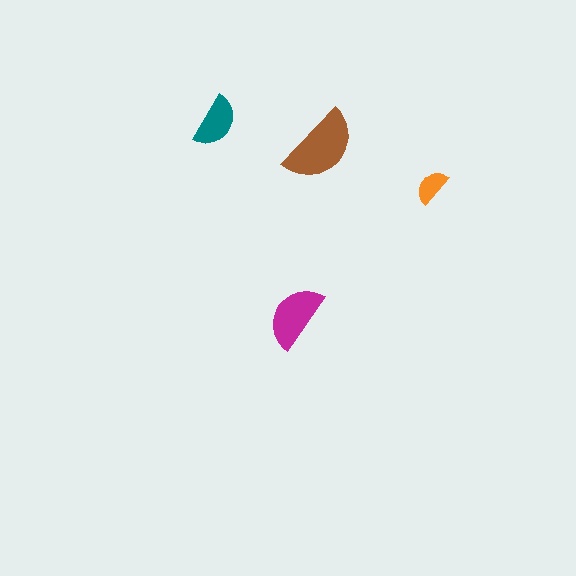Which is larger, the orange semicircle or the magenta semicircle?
The magenta one.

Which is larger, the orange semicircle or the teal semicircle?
The teal one.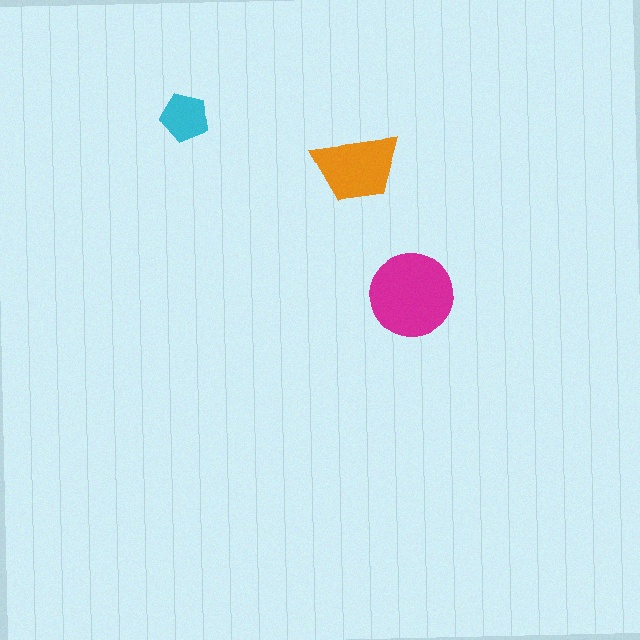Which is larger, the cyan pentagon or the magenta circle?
The magenta circle.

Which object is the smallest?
The cyan pentagon.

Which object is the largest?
The magenta circle.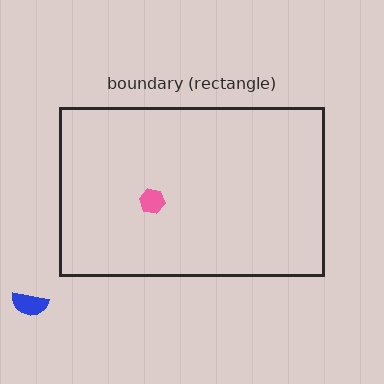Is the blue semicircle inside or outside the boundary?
Outside.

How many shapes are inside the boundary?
1 inside, 1 outside.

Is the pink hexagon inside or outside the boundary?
Inside.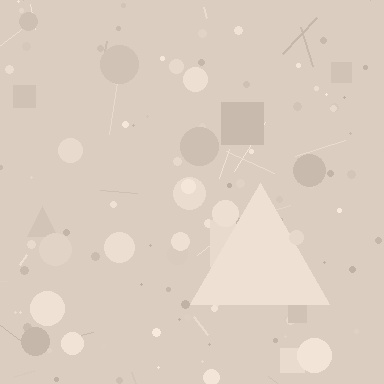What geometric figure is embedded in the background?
A triangle is embedded in the background.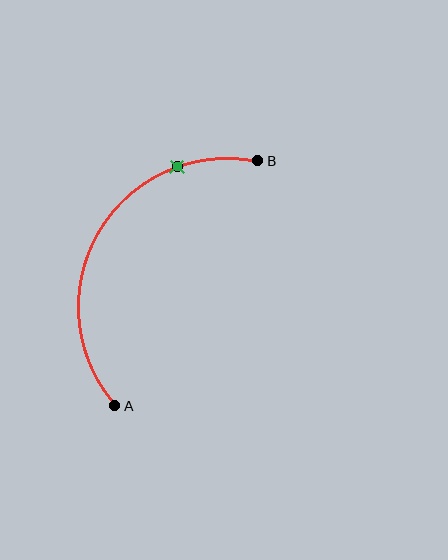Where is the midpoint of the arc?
The arc midpoint is the point on the curve farthest from the straight line joining A and B. It sits to the left of that line.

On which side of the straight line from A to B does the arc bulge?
The arc bulges to the left of the straight line connecting A and B.